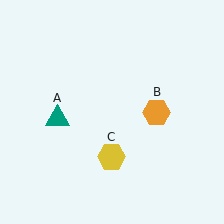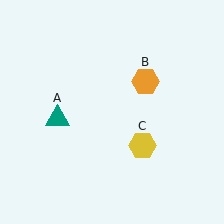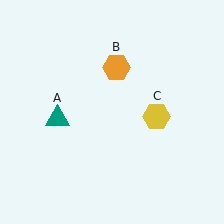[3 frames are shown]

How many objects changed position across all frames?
2 objects changed position: orange hexagon (object B), yellow hexagon (object C).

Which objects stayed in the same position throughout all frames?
Teal triangle (object A) remained stationary.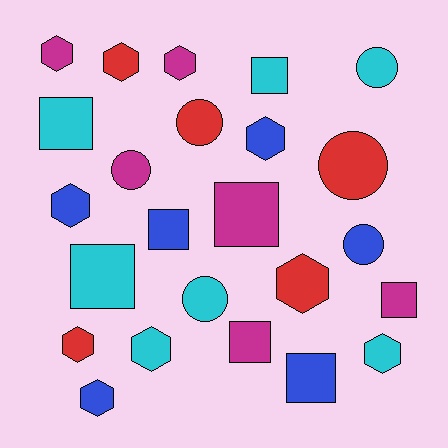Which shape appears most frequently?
Hexagon, with 10 objects.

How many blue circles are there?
There is 1 blue circle.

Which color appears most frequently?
Cyan, with 7 objects.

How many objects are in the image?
There are 24 objects.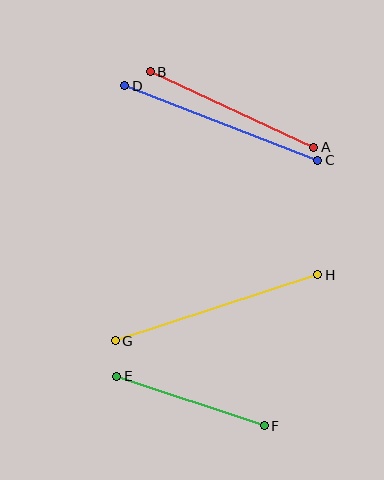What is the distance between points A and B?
The distance is approximately 180 pixels.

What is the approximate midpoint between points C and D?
The midpoint is at approximately (221, 123) pixels.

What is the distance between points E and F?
The distance is approximately 156 pixels.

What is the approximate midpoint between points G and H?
The midpoint is at approximately (217, 308) pixels.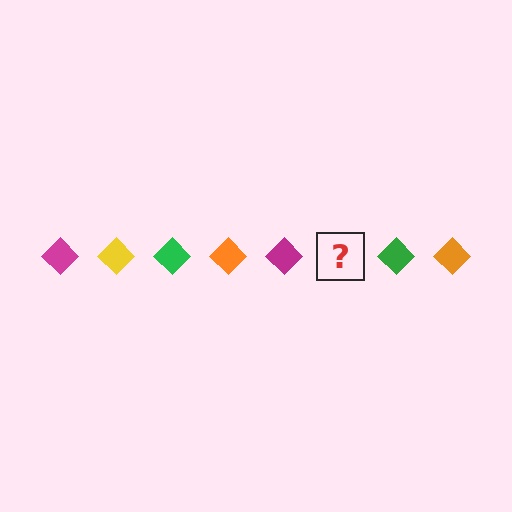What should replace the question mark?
The question mark should be replaced with a yellow diamond.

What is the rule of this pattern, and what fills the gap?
The rule is that the pattern cycles through magenta, yellow, green, orange diamonds. The gap should be filled with a yellow diamond.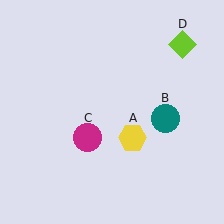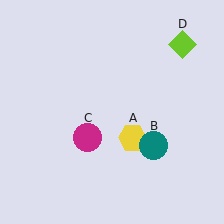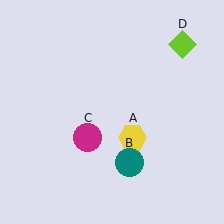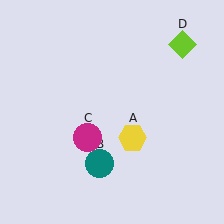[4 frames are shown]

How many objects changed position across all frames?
1 object changed position: teal circle (object B).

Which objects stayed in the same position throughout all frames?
Yellow hexagon (object A) and magenta circle (object C) and lime diamond (object D) remained stationary.